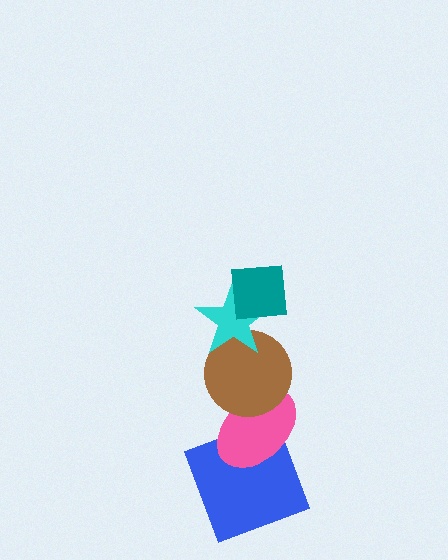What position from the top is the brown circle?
The brown circle is 3rd from the top.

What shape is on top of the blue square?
The pink ellipse is on top of the blue square.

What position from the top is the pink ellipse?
The pink ellipse is 4th from the top.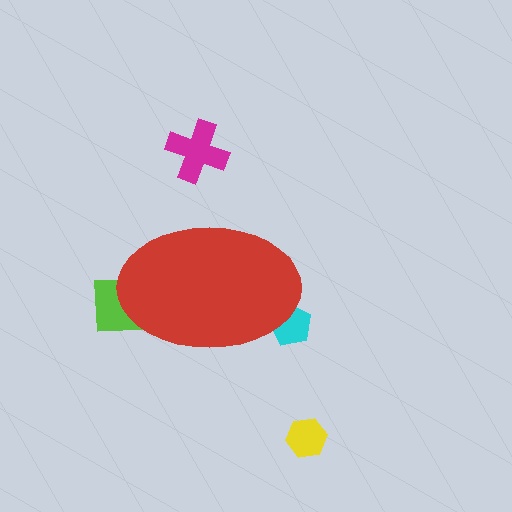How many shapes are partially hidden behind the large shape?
2 shapes are partially hidden.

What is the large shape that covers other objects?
A red ellipse.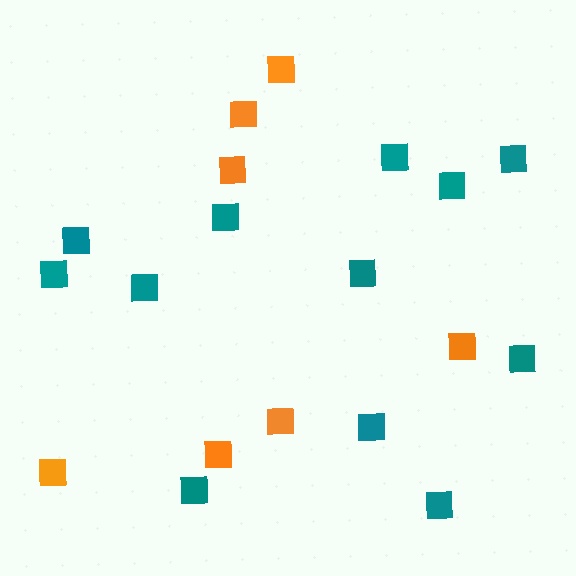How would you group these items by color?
There are 2 groups: one group of orange squares (7) and one group of teal squares (12).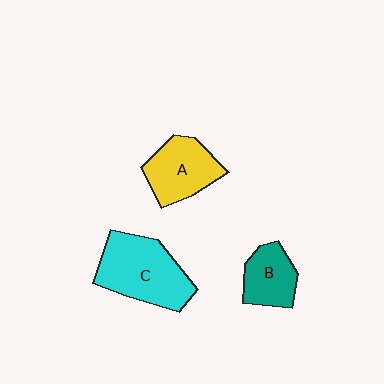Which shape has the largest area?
Shape C (cyan).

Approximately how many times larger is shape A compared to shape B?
Approximately 1.3 times.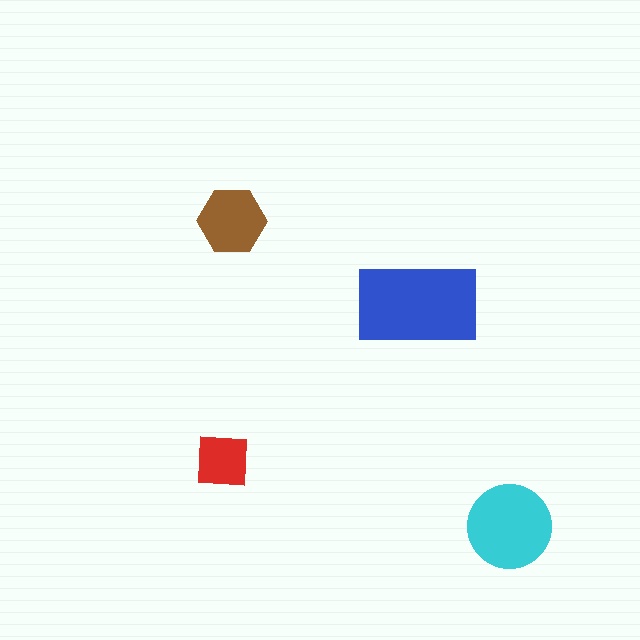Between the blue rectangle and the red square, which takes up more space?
The blue rectangle.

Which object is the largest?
The blue rectangle.